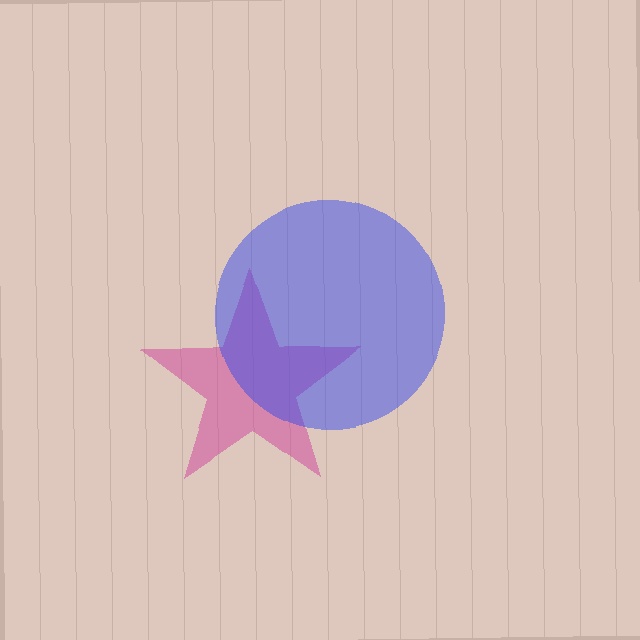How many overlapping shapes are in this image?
There are 2 overlapping shapes in the image.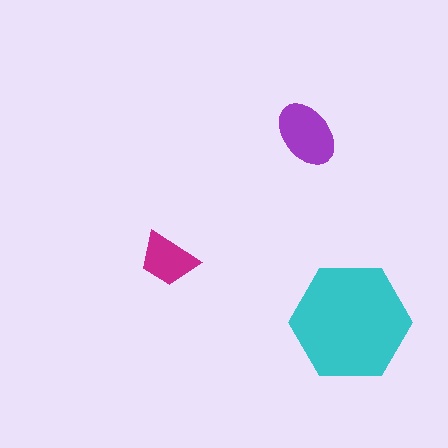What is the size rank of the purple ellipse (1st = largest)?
2nd.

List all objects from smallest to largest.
The magenta trapezoid, the purple ellipse, the cyan hexagon.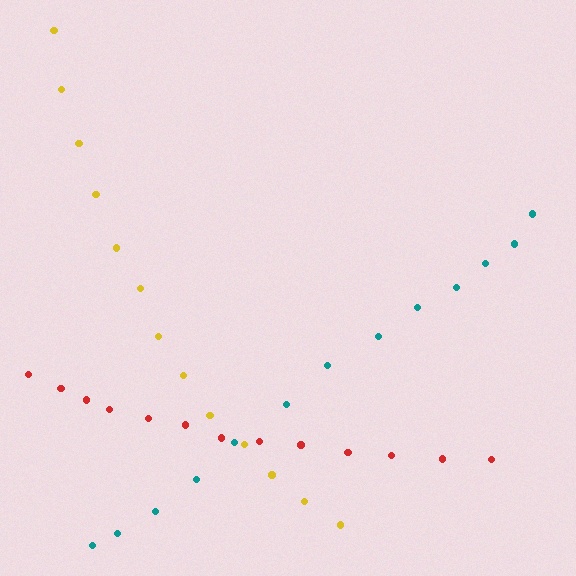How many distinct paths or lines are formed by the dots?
There are 3 distinct paths.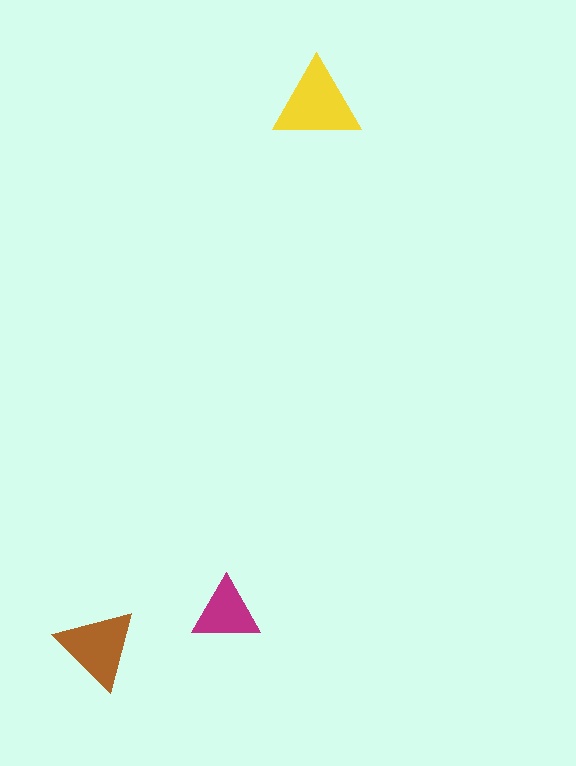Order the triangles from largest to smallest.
the yellow one, the brown one, the magenta one.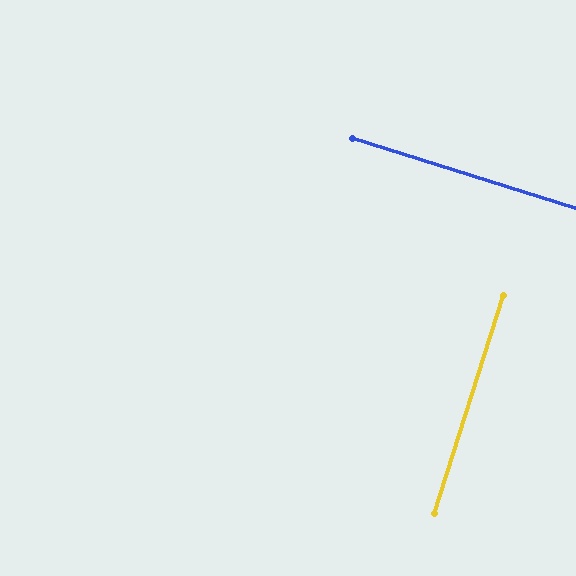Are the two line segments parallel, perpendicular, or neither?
Perpendicular — they meet at approximately 90°.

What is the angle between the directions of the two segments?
Approximately 90 degrees.